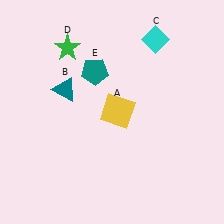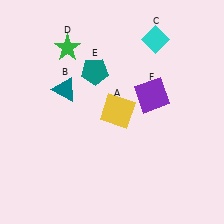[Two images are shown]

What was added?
A purple square (F) was added in Image 2.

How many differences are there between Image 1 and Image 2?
There is 1 difference between the two images.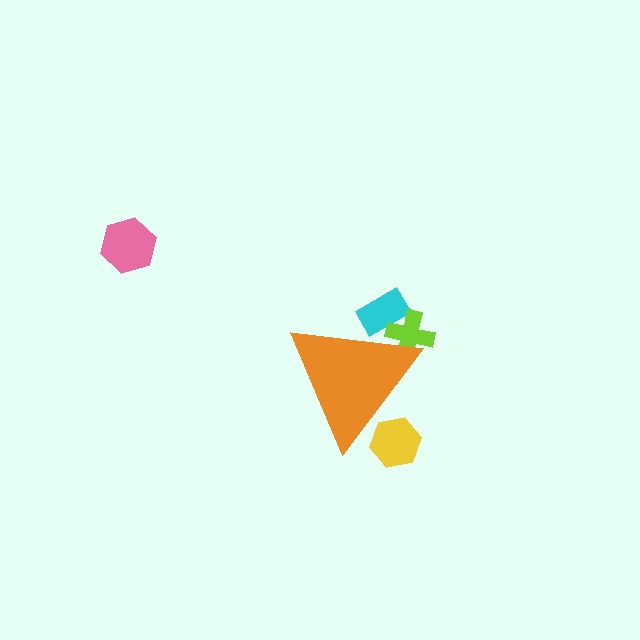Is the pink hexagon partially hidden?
No, the pink hexagon is fully visible.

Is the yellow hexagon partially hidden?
Yes, the yellow hexagon is partially hidden behind the orange triangle.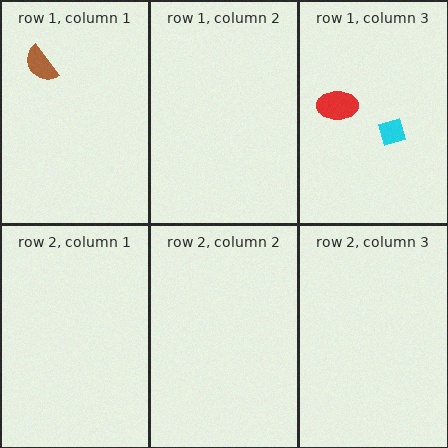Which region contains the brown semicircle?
The row 1, column 1 region.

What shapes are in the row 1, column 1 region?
The brown semicircle.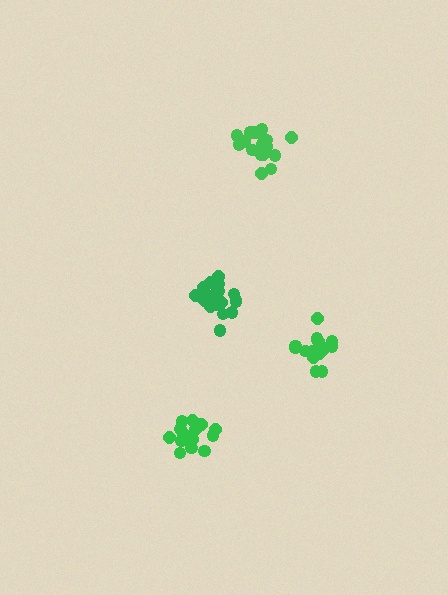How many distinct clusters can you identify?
There are 4 distinct clusters.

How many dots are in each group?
Group 1: 20 dots, Group 2: 15 dots, Group 3: 20 dots, Group 4: 16 dots (71 total).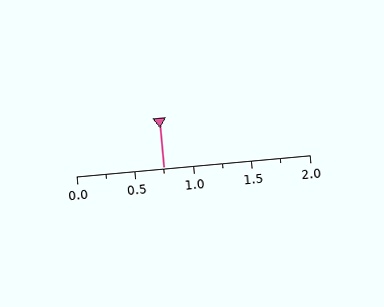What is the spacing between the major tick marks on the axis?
The major ticks are spaced 0.5 apart.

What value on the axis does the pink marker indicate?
The marker indicates approximately 0.75.